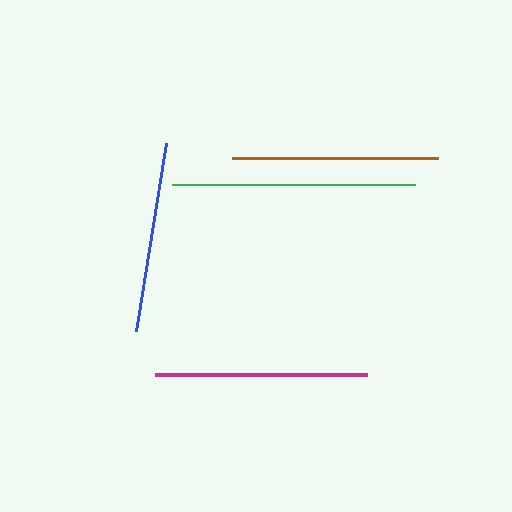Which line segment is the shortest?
The blue line is the shortest at approximately 191 pixels.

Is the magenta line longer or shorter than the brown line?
The magenta line is longer than the brown line.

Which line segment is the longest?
The green line is the longest at approximately 243 pixels.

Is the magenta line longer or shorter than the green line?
The green line is longer than the magenta line.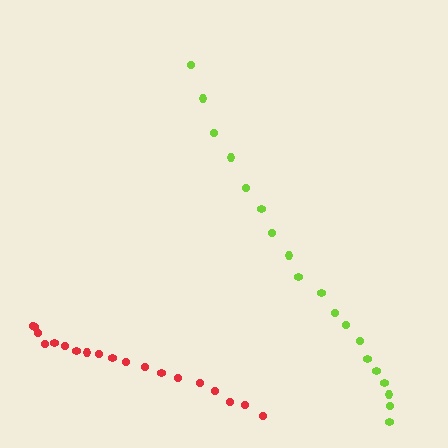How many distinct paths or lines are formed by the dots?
There are 2 distinct paths.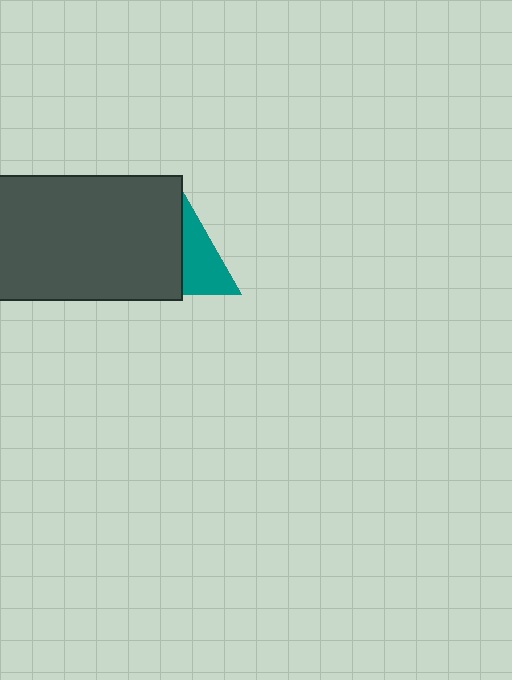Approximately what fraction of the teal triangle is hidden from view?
Roughly 60% of the teal triangle is hidden behind the dark gray rectangle.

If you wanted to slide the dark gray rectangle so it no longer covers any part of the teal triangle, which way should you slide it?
Slide it left — that is the most direct way to separate the two shapes.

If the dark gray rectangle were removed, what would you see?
You would see the complete teal triangle.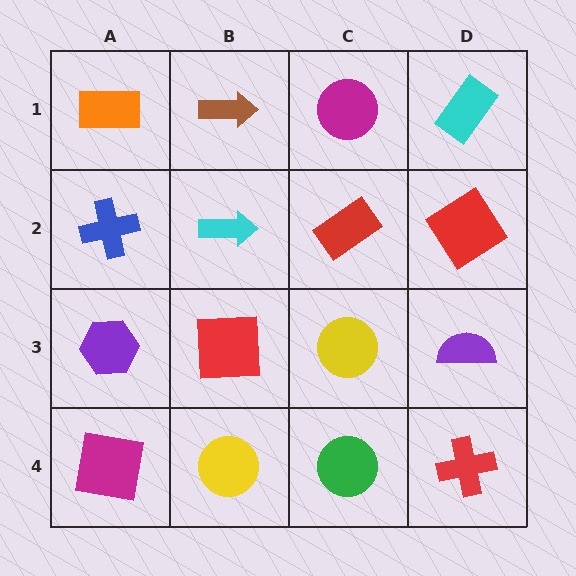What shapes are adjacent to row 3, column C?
A red rectangle (row 2, column C), a green circle (row 4, column C), a red square (row 3, column B), a purple semicircle (row 3, column D).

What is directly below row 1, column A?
A blue cross.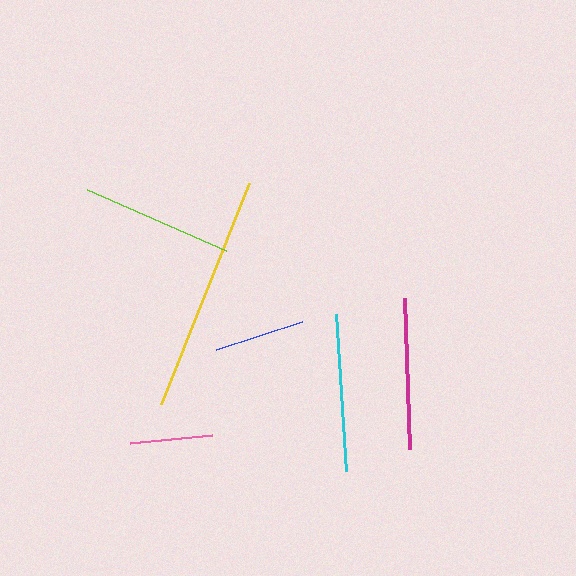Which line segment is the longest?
The yellow line is the longest at approximately 238 pixels.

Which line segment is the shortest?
The pink line is the shortest at approximately 83 pixels.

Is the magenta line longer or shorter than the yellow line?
The yellow line is longer than the magenta line.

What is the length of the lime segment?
The lime segment is approximately 151 pixels long.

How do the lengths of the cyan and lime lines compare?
The cyan and lime lines are approximately the same length.